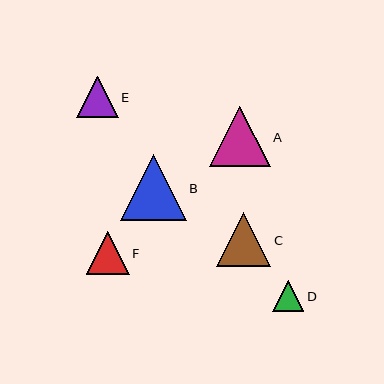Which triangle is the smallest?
Triangle D is the smallest with a size of approximately 32 pixels.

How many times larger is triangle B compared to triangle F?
Triangle B is approximately 1.5 times the size of triangle F.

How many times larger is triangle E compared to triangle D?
Triangle E is approximately 1.3 times the size of triangle D.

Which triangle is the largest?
Triangle B is the largest with a size of approximately 66 pixels.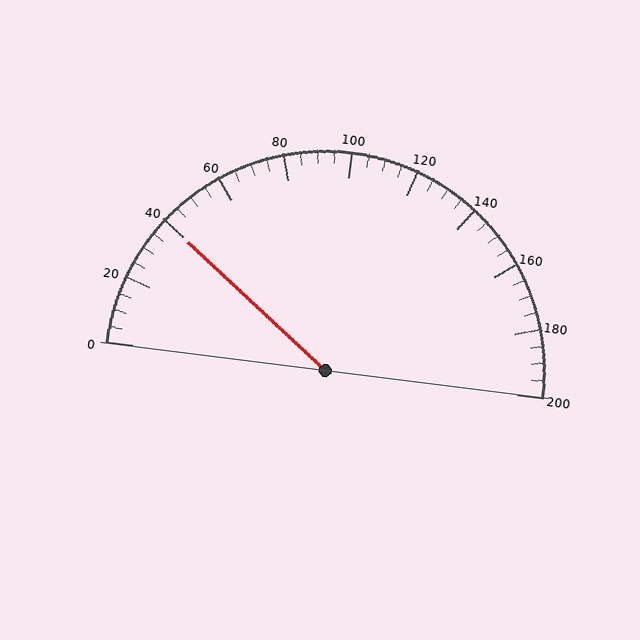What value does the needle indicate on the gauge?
The needle indicates approximately 40.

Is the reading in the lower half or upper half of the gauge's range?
The reading is in the lower half of the range (0 to 200).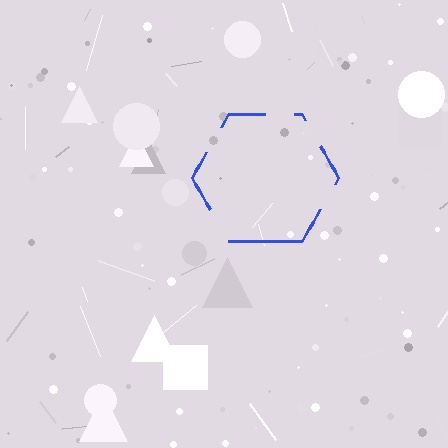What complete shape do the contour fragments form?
The contour fragments form a hexagon.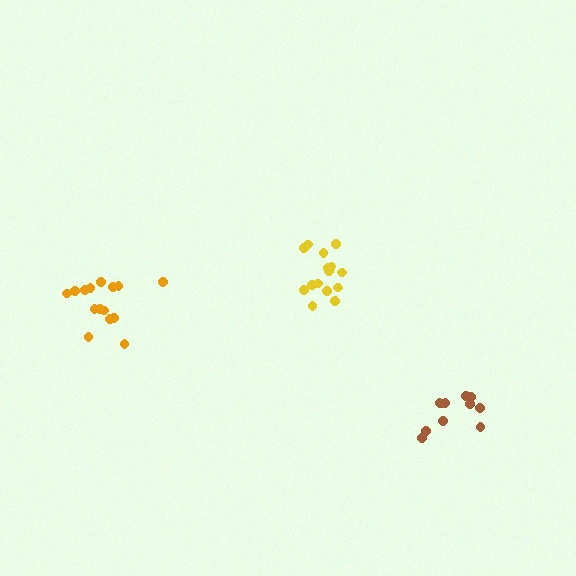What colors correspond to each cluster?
The clusters are colored: yellow, brown, orange.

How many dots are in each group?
Group 1: 15 dots, Group 2: 11 dots, Group 3: 15 dots (41 total).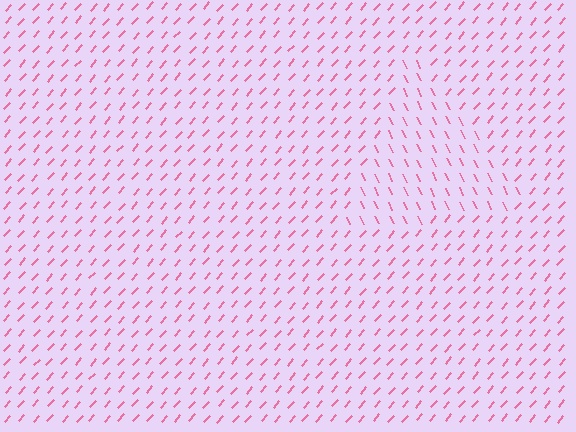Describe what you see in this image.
The image is filled with small pink line segments. A triangle region in the image has lines oriented differently from the surrounding lines, creating a visible texture boundary.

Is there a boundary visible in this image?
Yes, there is a texture boundary formed by a change in line orientation.